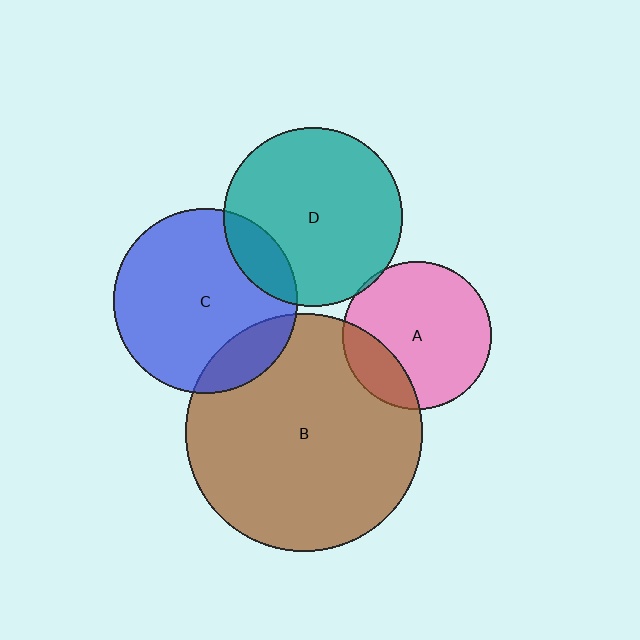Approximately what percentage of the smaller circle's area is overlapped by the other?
Approximately 5%.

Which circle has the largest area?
Circle B (brown).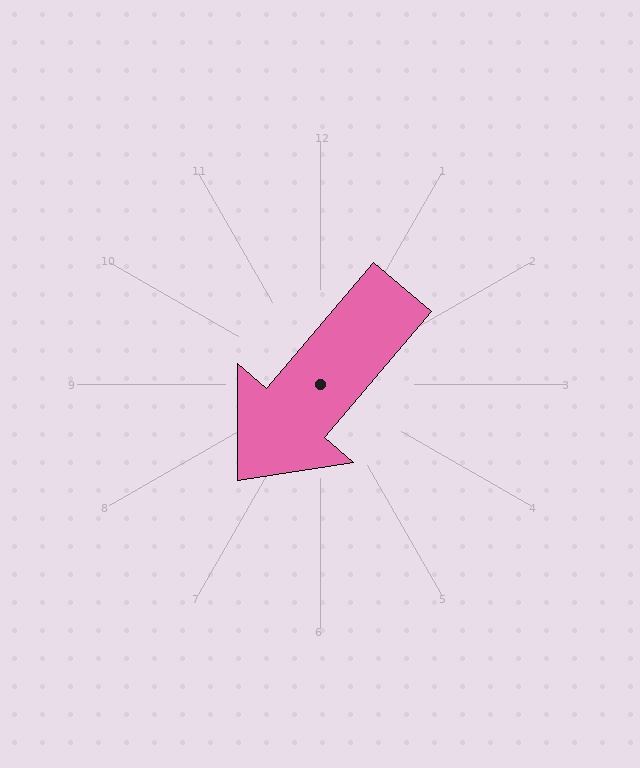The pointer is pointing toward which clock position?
Roughly 7 o'clock.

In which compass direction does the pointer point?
Southwest.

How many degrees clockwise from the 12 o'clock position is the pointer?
Approximately 220 degrees.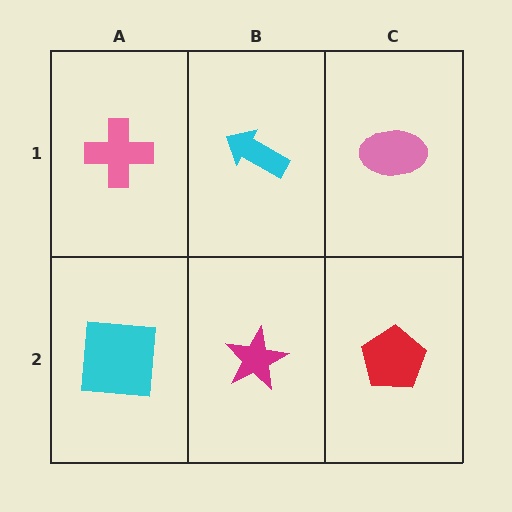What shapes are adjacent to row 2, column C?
A pink ellipse (row 1, column C), a magenta star (row 2, column B).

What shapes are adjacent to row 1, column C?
A red pentagon (row 2, column C), a cyan arrow (row 1, column B).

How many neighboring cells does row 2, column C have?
2.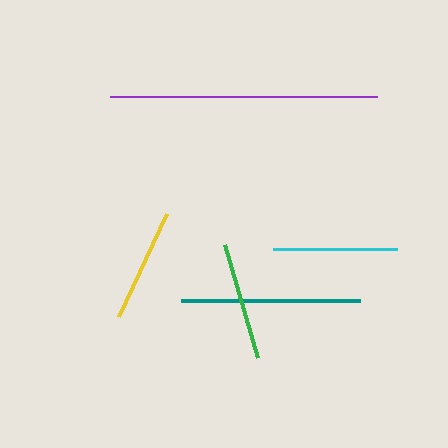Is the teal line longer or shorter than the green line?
The teal line is longer than the green line.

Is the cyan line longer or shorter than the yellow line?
The cyan line is longer than the yellow line.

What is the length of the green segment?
The green segment is approximately 117 pixels long.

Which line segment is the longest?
The purple line is the longest at approximately 267 pixels.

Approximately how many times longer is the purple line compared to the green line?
The purple line is approximately 2.3 times the length of the green line.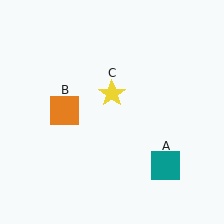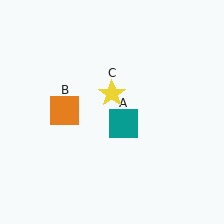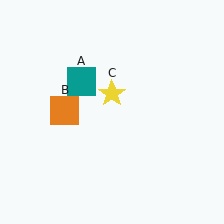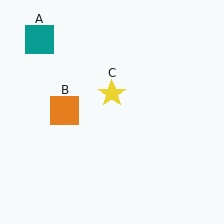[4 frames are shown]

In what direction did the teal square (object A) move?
The teal square (object A) moved up and to the left.